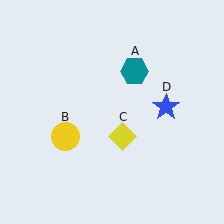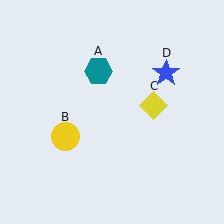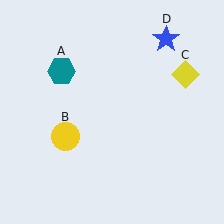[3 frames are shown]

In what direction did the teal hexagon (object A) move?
The teal hexagon (object A) moved left.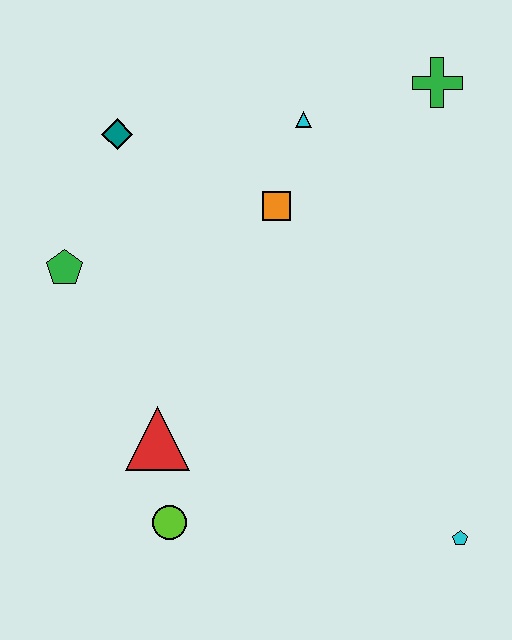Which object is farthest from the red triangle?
The green cross is farthest from the red triangle.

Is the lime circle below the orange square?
Yes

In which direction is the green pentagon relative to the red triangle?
The green pentagon is above the red triangle.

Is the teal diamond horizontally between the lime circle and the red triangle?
No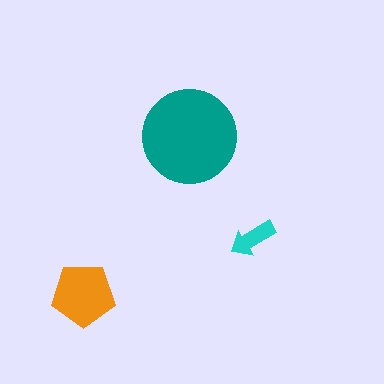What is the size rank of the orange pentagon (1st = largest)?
2nd.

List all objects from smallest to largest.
The cyan arrow, the orange pentagon, the teal circle.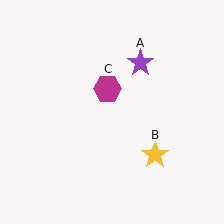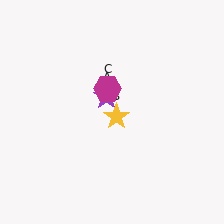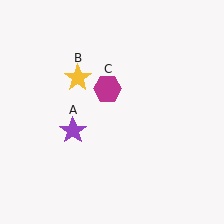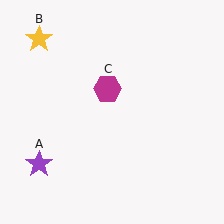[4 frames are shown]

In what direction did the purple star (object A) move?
The purple star (object A) moved down and to the left.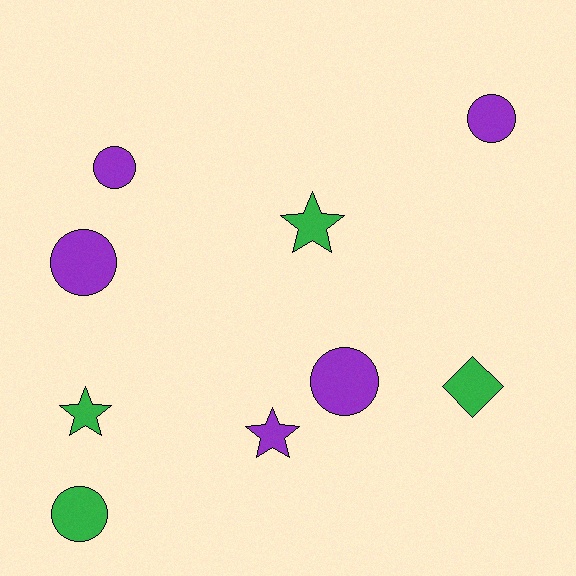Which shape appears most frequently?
Circle, with 5 objects.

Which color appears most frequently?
Purple, with 5 objects.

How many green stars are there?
There are 2 green stars.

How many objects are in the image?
There are 9 objects.